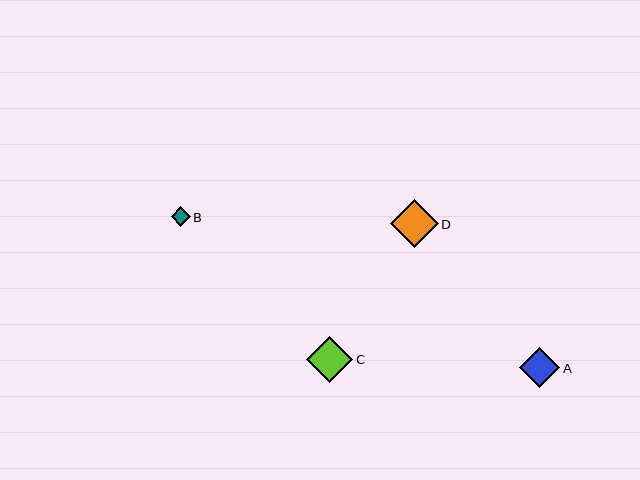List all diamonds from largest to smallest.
From largest to smallest: D, C, A, B.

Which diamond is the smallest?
Diamond B is the smallest with a size of approximately 19 pixels.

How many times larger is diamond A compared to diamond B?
Diamond A is approximately 2.1 times the size of diamond B.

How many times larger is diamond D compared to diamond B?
Diamond D is approximately 2.5 times the size of diamond B.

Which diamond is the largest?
Diamond D is the largest with a size of approximately 48 pixels.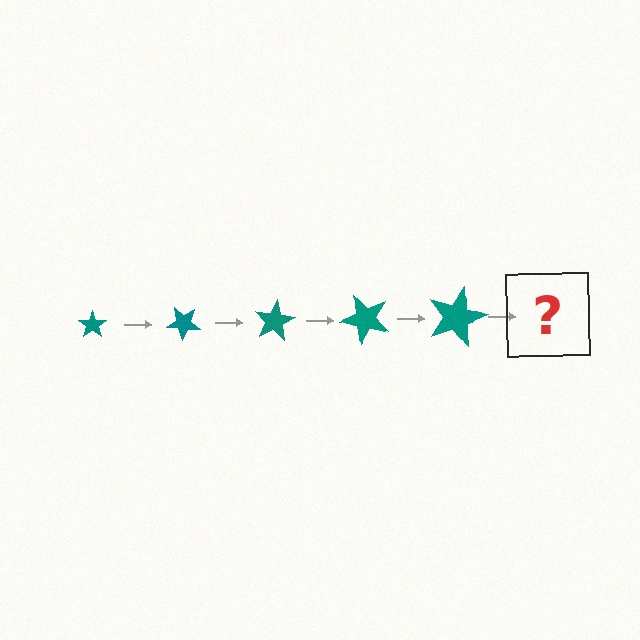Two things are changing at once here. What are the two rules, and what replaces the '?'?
The two rules are that the star grows larger each step and it rotates 40 degrees each step. The '?' should be a star, larger than the previous one and rotated 200 degrees from the start.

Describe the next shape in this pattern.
It should be a star, larger than the previous one and rotated 200 degrees from the start.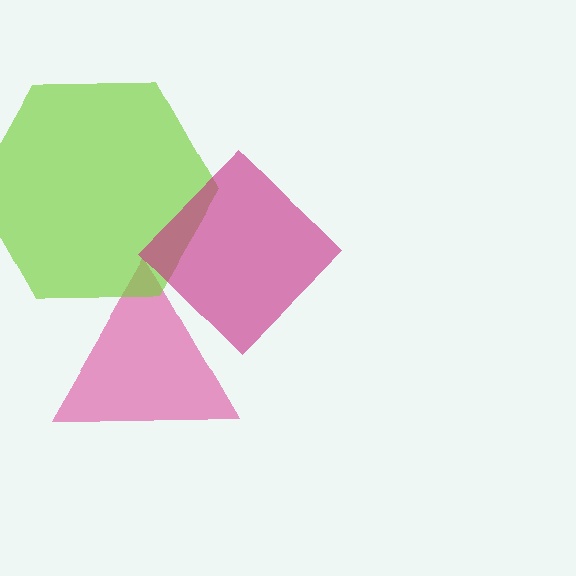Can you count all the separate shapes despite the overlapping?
Yes, there are 3 separate shapes.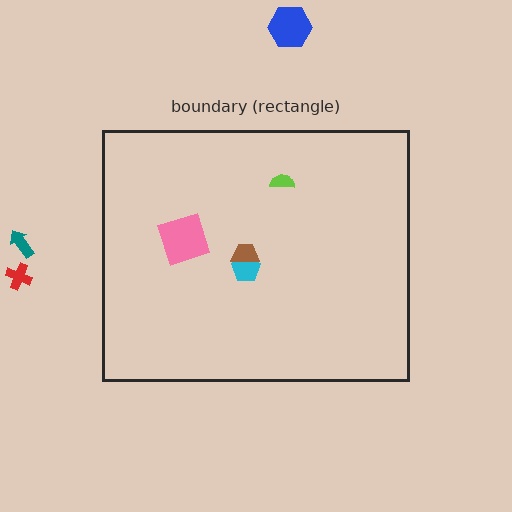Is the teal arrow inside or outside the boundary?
Outside.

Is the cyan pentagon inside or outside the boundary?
Inside.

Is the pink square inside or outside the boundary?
Inside.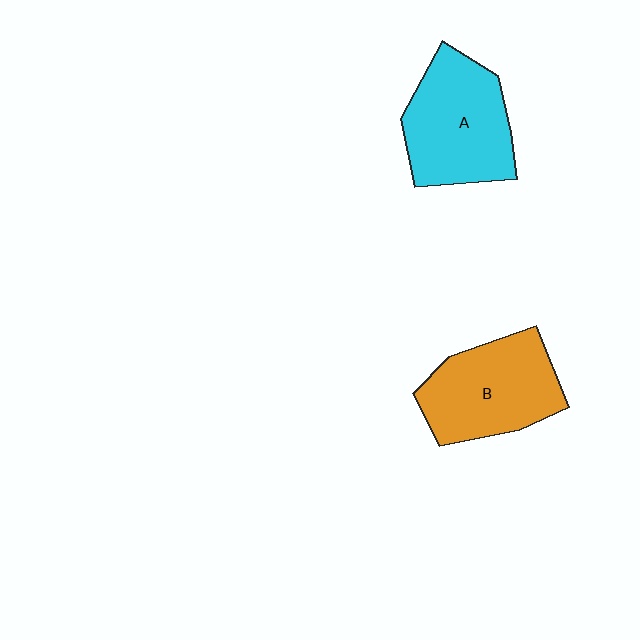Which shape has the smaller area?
Shape B (orange).